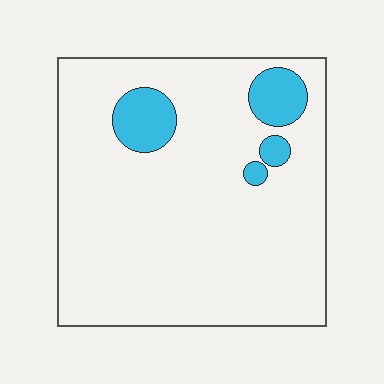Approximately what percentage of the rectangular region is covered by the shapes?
Approximately 10%.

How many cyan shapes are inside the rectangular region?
4.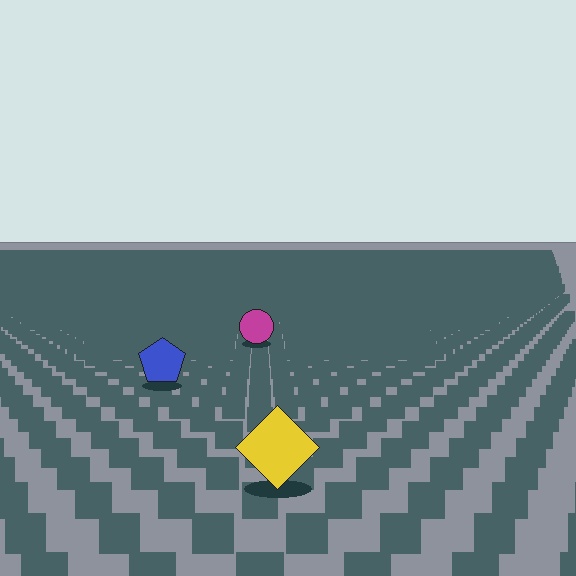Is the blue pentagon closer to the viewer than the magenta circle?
Yes. The blue pentagon is closer — you can tell from the texture gradient: the ground texture is coarser near it.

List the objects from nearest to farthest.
From nearest to farthest: the yellow diamond, the blue pentagon, the magenta circle.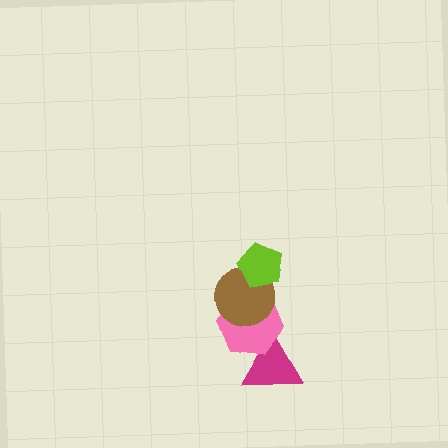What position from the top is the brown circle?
The brown circle is 2nd from the top.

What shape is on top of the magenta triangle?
The pink hexagon is on top of the magenta triangle.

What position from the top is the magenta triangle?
The magenta triangle is 4th from the top.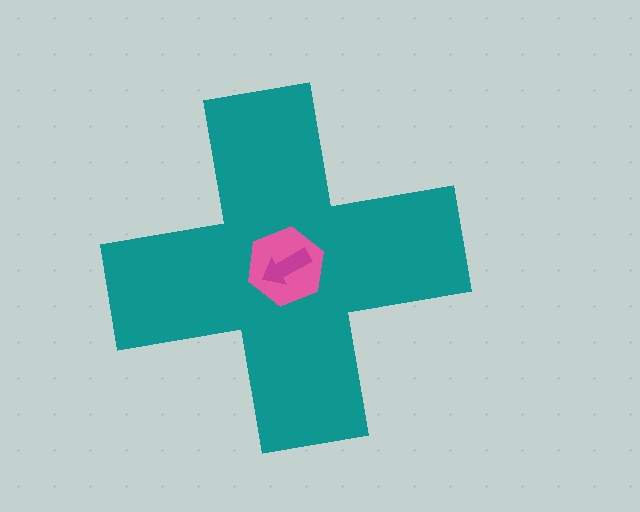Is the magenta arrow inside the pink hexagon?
Yes.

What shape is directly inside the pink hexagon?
The magenta arrow.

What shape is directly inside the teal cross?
The pink hexagon.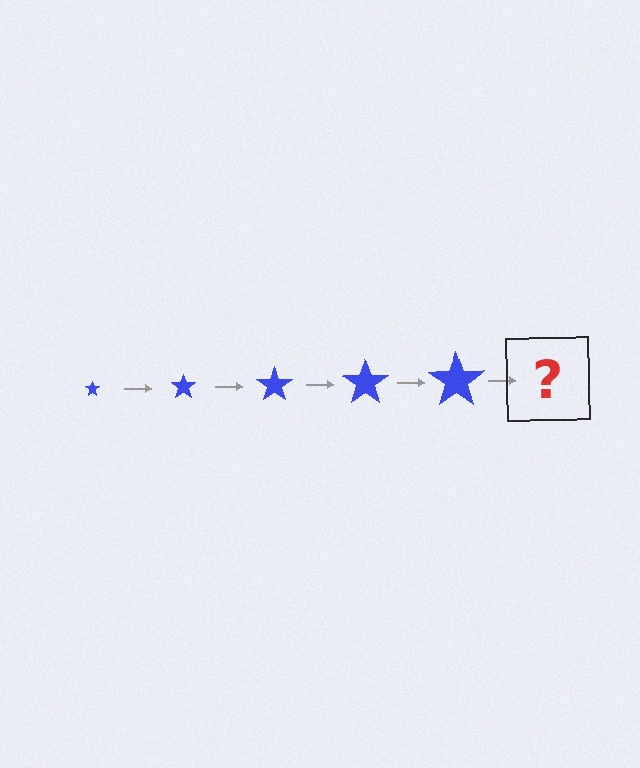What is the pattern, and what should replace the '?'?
The pattern is that the star gets progressively larger each step. The '?' should be a blue star, larger than the previous one.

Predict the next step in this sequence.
The next step is a blue star, larger than the previous one.